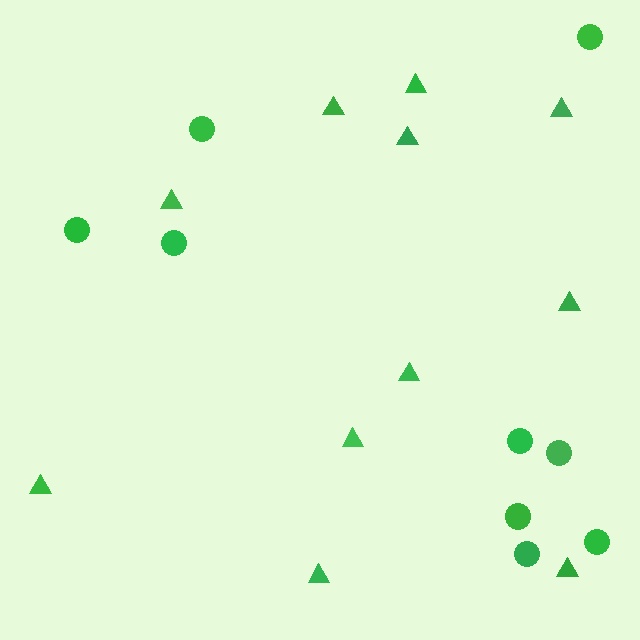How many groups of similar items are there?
There are 2 groups: one group of circles (9) and one group of triangles (11).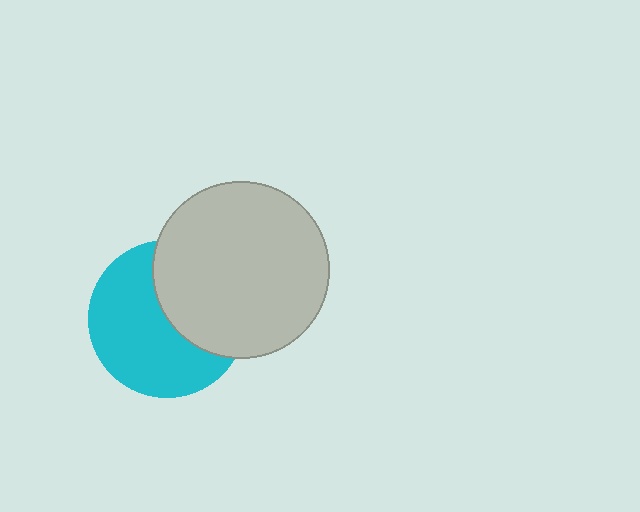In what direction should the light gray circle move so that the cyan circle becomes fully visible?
The light gray circle should move right. That is the shortest direction to clear the overlap and leave the cyan circle fully visible.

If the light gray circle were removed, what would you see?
You would see the complete cyan circle.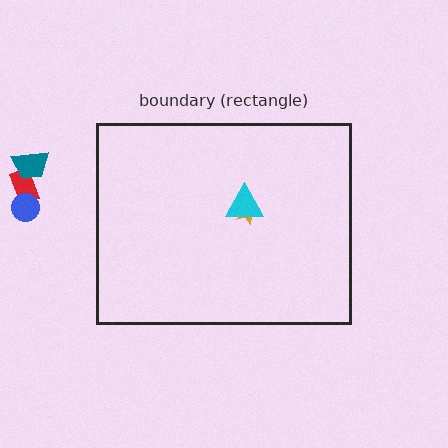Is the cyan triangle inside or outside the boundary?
Inside.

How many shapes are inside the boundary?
2 inside, 3 outside.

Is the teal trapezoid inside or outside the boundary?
Outside.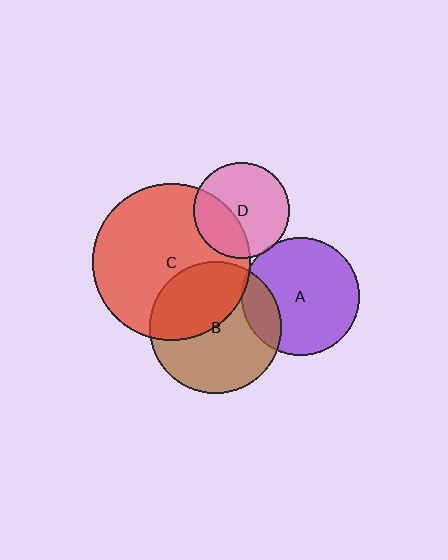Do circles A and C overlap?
Yes.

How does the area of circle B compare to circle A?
Approximately 1.3 times.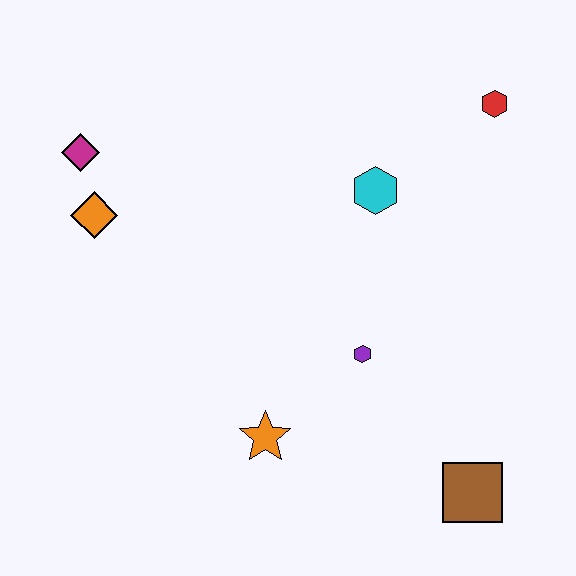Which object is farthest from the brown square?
The magenta diamond is farthest from the brown square.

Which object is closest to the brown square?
The purple hexagon is closest to the brown square.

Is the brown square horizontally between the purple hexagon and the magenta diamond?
No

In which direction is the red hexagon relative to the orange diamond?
The red hexagon is to the right of the orange diamond.